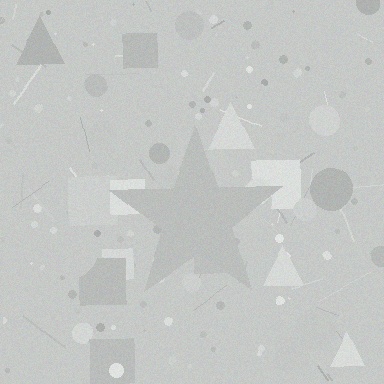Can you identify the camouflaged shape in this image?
The camouflaged shape is a star.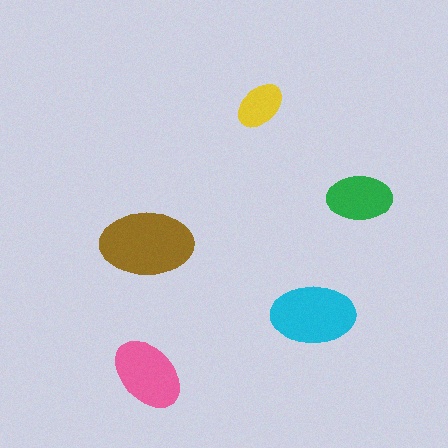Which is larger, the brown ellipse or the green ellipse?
The brown one.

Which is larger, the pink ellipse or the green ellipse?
The pink one.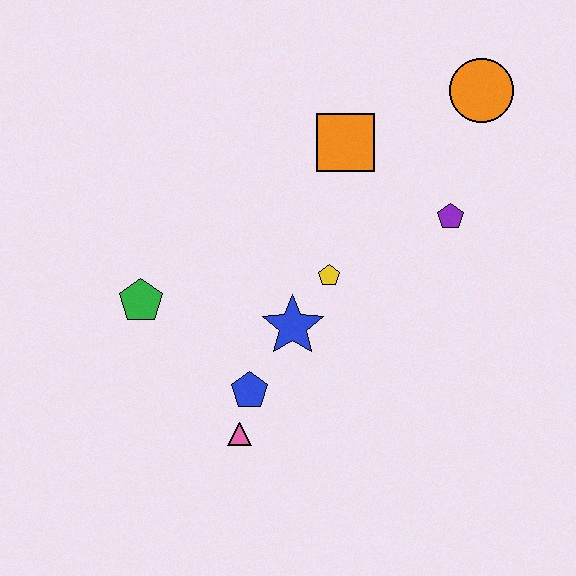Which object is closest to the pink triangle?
The blue pentagon is closest to the pink triangle.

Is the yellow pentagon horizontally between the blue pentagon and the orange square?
Yes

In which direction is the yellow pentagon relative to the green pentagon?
The yellow pentagon is to the right of the green pentagon.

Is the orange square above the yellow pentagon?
Yes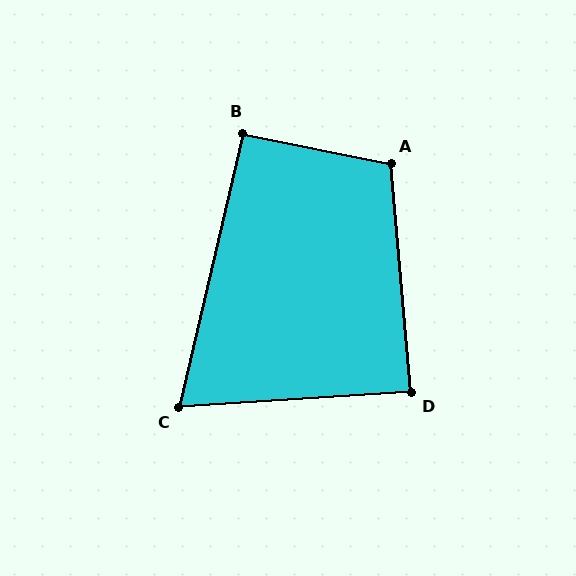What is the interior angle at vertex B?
Approximately 91 degrees (approximately right).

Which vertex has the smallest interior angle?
C, at approximately 73 degrees.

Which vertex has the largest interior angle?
A, at approximately 107 degrees.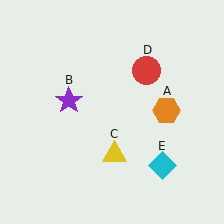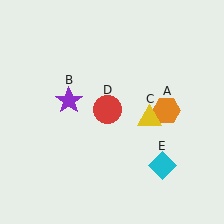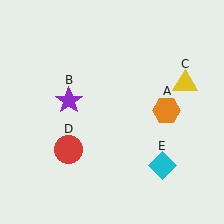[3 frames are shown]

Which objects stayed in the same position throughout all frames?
Orange hexagon (object A) and purple star (object B) and cyan diamond (object E) remained stationary.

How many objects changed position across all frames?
2 objects changed position: yellow triangle (object C), red circle (object D).